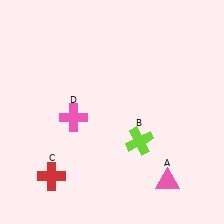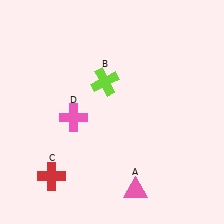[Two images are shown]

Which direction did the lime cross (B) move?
The lime cross (B) moved up.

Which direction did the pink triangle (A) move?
The pink triangle (A) moved left.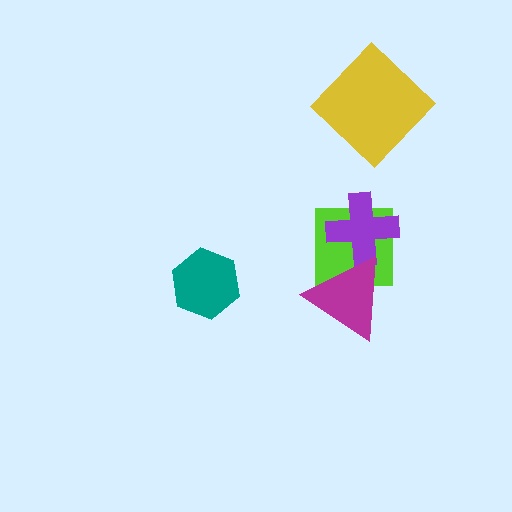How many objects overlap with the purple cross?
2 objects overlap with the purple cross.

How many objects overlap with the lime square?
2 objects overlap with the lime square.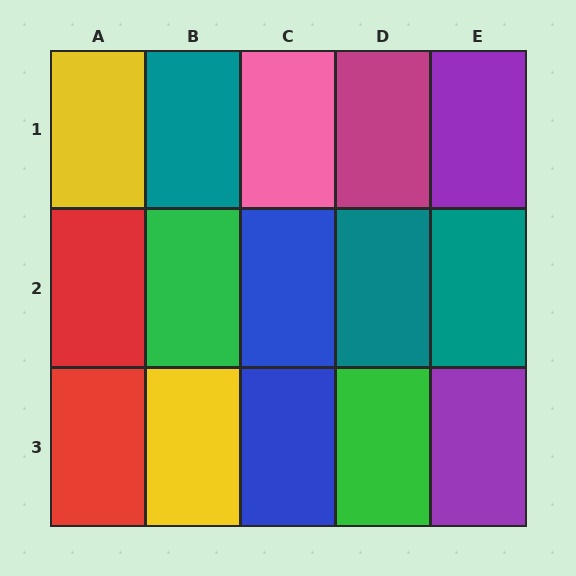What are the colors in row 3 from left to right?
Red, yellow, blue, green, purple.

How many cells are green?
2 cells are green.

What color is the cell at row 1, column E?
Purple.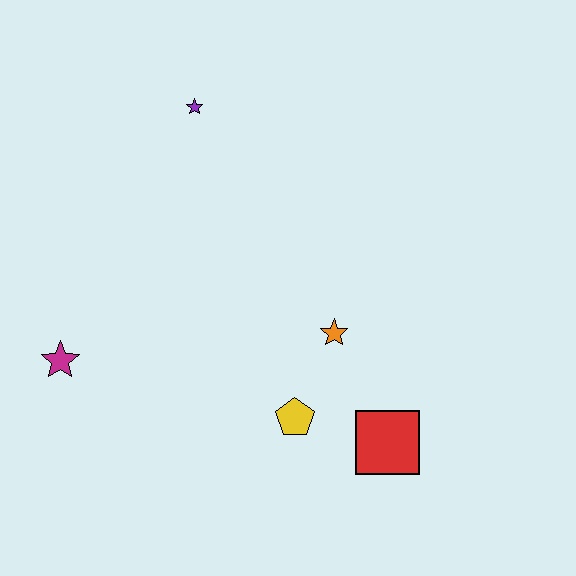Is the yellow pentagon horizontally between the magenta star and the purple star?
No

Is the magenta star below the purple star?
Yes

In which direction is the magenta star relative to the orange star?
The magenta star is to the left of the orange star.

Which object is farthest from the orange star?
The magenta star is farthest from the orange star.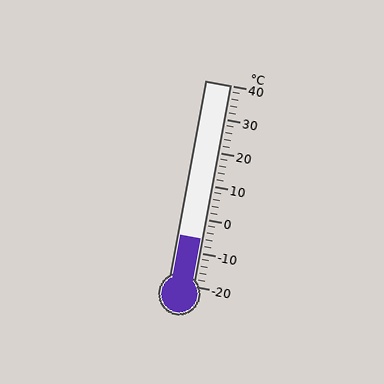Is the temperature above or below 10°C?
The temperature is below 10°C.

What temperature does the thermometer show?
The thermometer shows approximately -6°C.